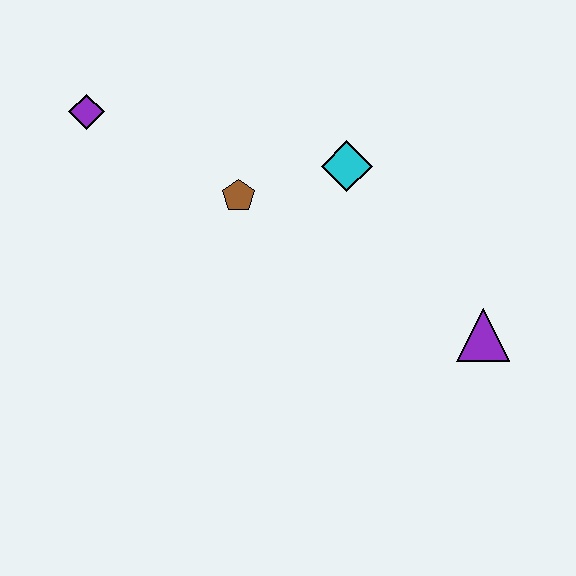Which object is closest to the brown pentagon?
The cyan diamond is closest to the brown pentagon.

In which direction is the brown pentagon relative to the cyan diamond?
The brown pentagon is to the left of the cyan diamond.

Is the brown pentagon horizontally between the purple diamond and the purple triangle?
Yes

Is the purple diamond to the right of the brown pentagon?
No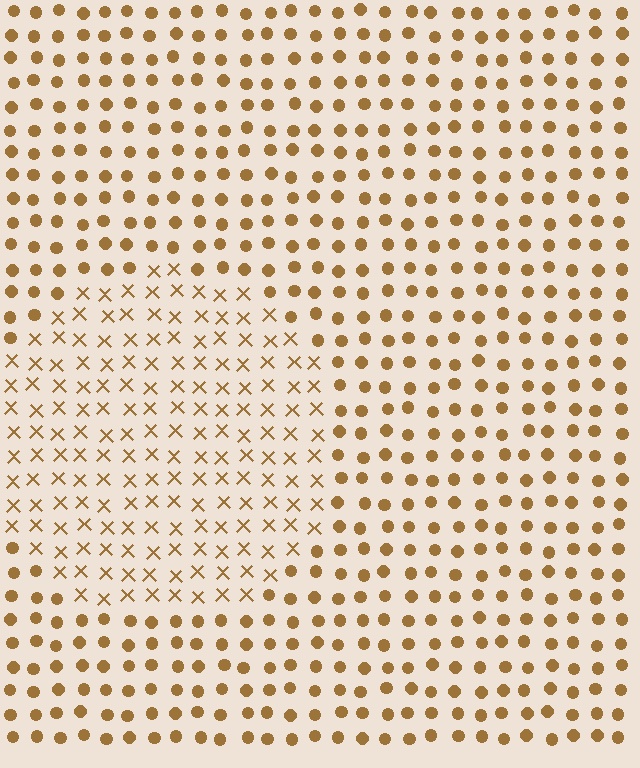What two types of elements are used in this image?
The image uses X marks inside the circle region and circles outside it.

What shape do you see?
I see a circle.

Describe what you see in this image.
The image is filled with small brown elements arranged in a uniform grid. A circle-shaped region contains X marks, while the surrounding area contains circles. The boundary is defined purely by the change in element shape.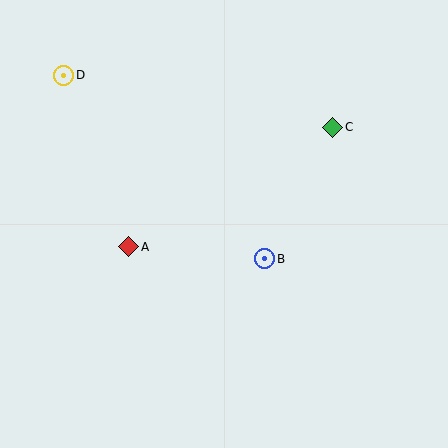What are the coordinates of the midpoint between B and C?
The midpoint between B and C is at (299, 193).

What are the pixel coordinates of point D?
Point D is at (64, 75).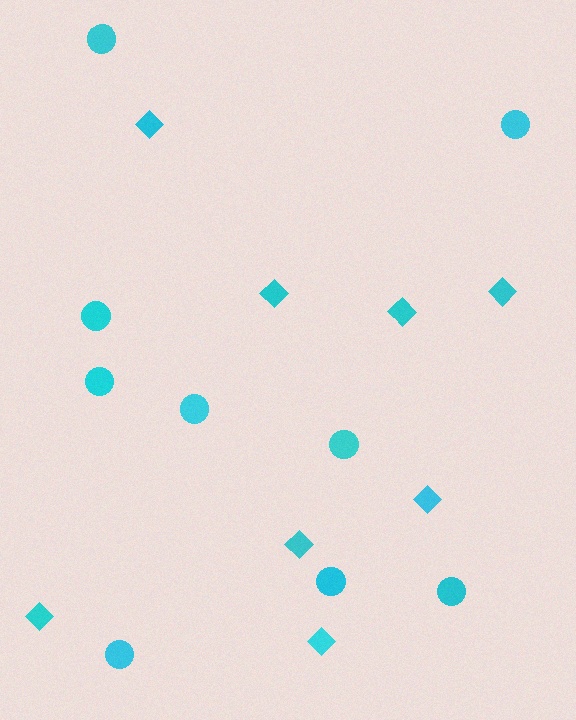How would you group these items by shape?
There are 2 groups: one group of circles (9) and one group of diamonds (8).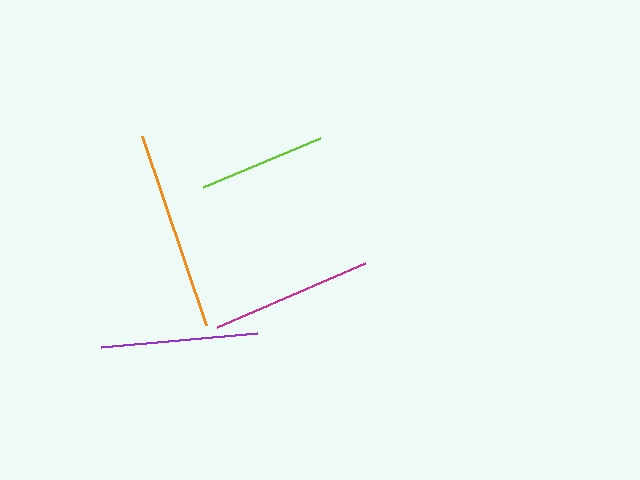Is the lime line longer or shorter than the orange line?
The orange line is longer than the lime line.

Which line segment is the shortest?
The lime line is the shortest at approximately 126 pixels.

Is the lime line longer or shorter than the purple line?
The purple line is longer than the lime line.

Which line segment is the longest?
The orange line is the longest at approximately 200 pixels.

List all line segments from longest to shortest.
From longest to shortest: orange, magenta, purple, lime.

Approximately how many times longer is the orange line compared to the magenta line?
The orange line is approximately 1.2 times the length of the magenta line.